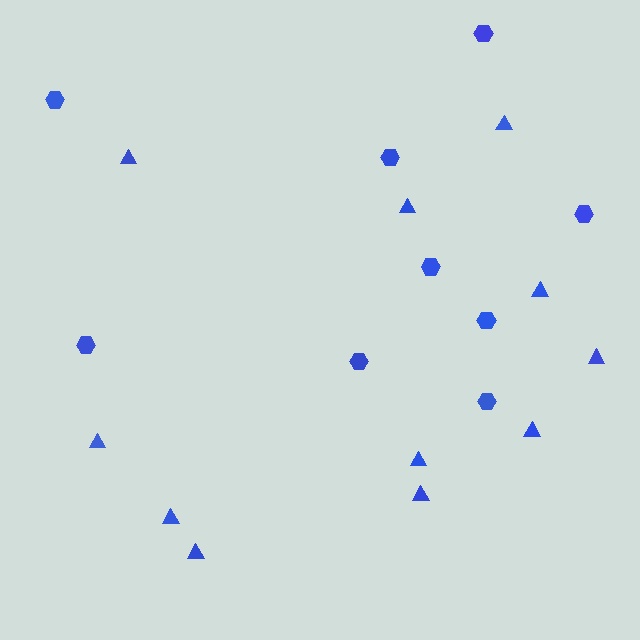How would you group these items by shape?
There are 2 groups: one group of hexagons (9) and one group of triangles (11).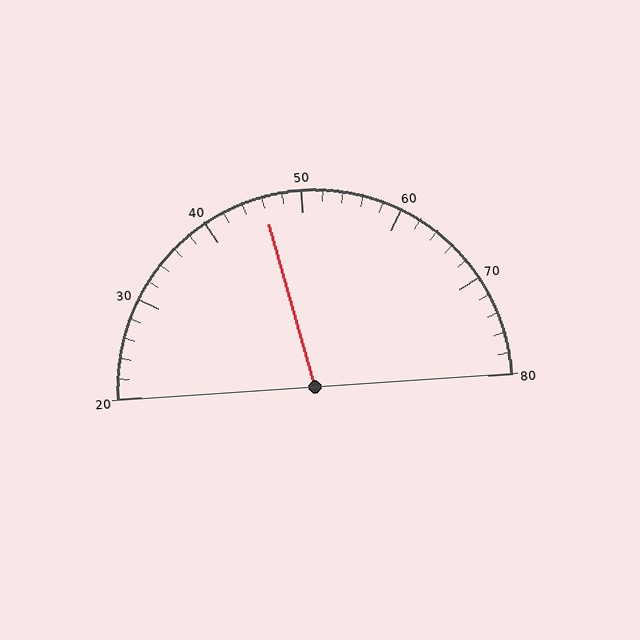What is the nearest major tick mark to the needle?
The nearest major tick mark is 50.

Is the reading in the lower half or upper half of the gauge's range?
The reading is in the lower half of the range (20 to 80).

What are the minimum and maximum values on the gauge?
The gauge ranges from 20 to 80.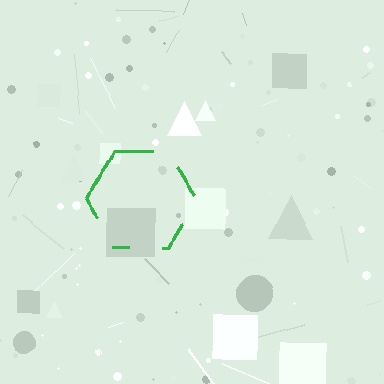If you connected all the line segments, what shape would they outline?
They would outline a hexagon.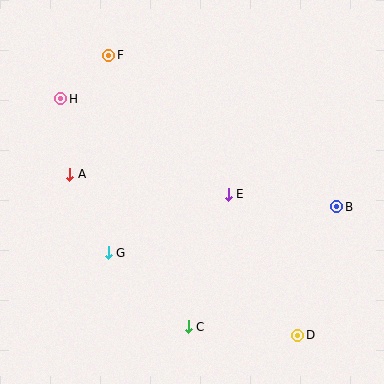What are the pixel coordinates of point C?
Point C is at (188, 327).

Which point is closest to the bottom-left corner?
Point G is closest to the bottom-left corner.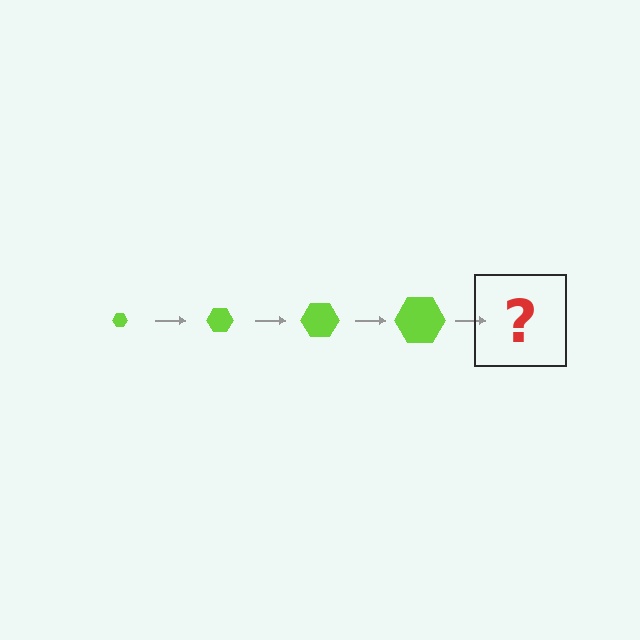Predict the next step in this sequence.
The next step is a lime hexagon, larger than the previous one.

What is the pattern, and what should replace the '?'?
The pattern is that the hexagon gets progressively larger each step. The '?' should be a lime hexagon, larger than the previous one.